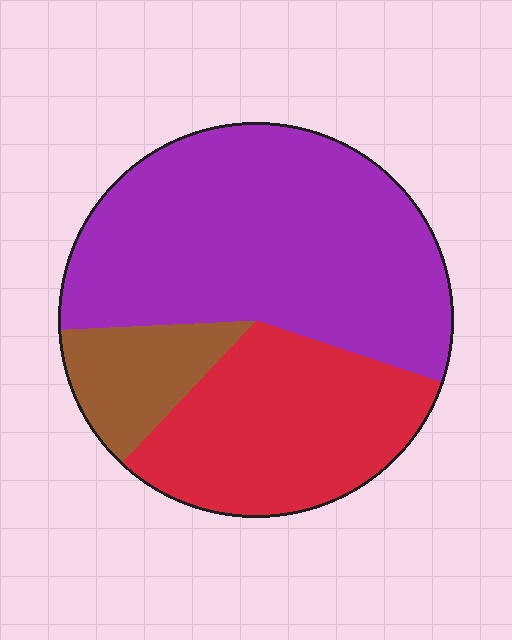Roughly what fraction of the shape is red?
Red covers roughly 30% of the shape.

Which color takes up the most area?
Purple, at roughly 55%.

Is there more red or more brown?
Red.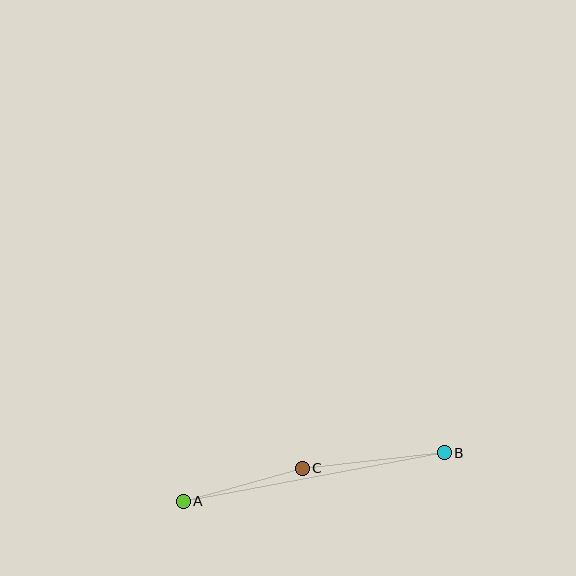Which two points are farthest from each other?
Points A and B are farthest from each other.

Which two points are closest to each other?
Points A and C are closest to each other.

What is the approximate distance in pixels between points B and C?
The distance between B and C is approximately 143 pixels.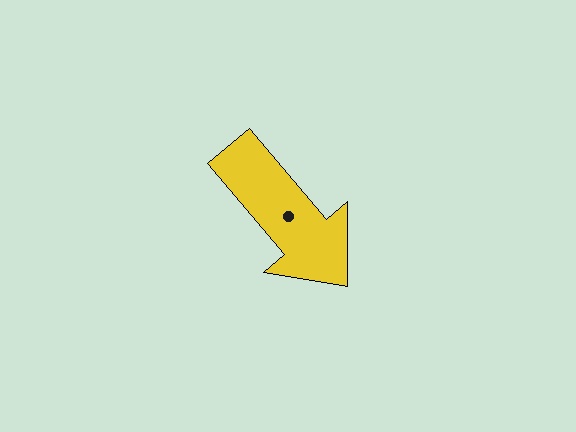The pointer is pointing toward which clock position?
Roughly 5 o'clock.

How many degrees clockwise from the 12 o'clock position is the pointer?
Approximately 140 degrees.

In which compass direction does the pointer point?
Southeast.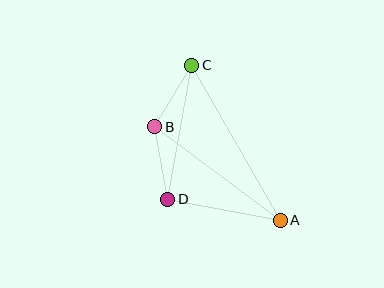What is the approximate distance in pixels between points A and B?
The distance between A and B is approximately 157 pixels.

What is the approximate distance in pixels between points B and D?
The distance between B and D is approximately 74 pixels.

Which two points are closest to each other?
Points B and C are closest to each other.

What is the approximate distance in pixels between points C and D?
The distance between C and D is approximately 136 pixels.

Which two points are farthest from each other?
Points A and C are farthest from each other.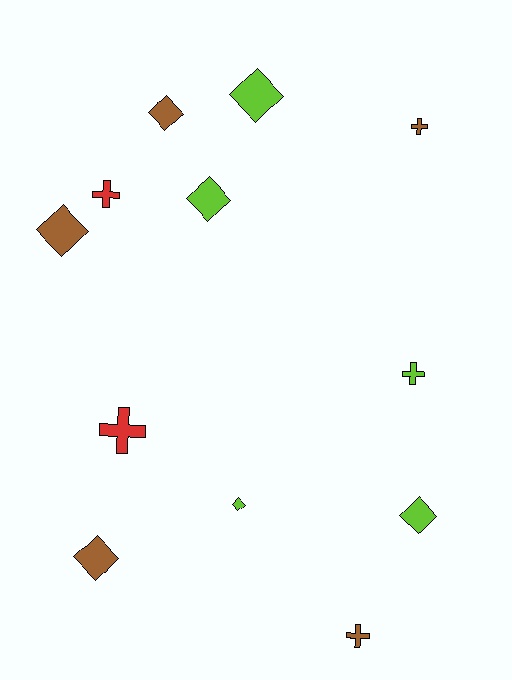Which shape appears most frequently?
Diamond, with 7 objects.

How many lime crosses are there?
There is 1 lime cross.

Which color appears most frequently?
Lime, with 5 objects.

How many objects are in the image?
There are 12 objects.